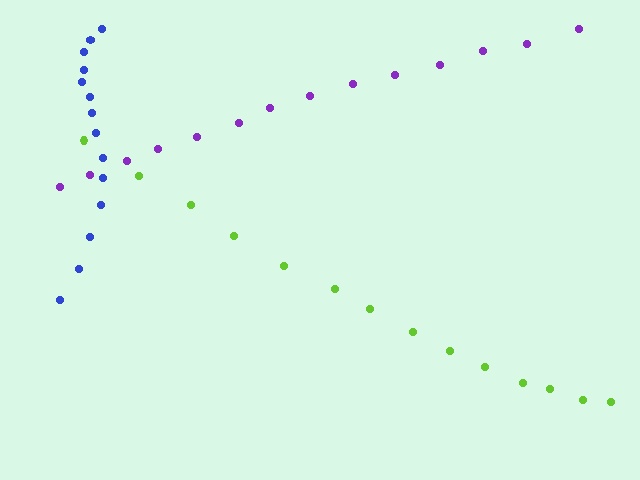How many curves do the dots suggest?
There are 3 distinct paths.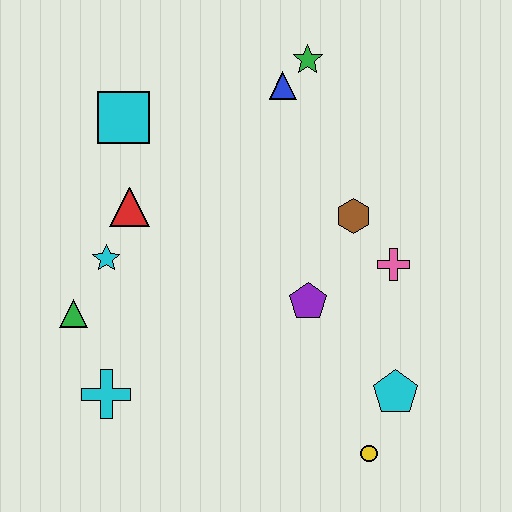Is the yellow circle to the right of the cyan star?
Yes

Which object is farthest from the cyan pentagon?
The cyan square is farthest from the cyan pentagon.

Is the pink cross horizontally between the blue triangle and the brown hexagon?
No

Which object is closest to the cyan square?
The red triangle is closest to the cyan square.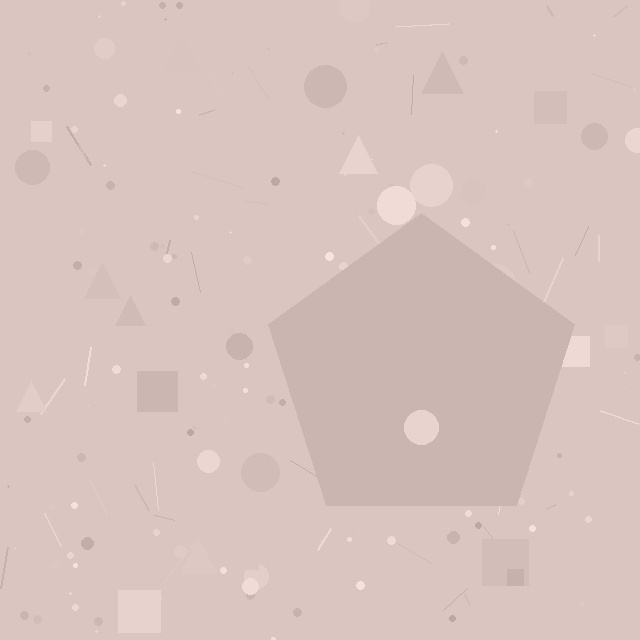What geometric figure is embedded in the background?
A pentagon is embedded in the background.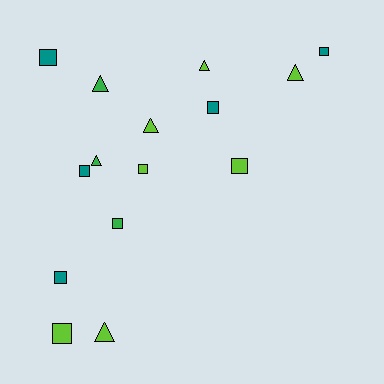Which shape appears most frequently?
Square, with 9 objects.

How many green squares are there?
There is 1 green square.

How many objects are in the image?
There are 15 objects.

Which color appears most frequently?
Lime, with 7 objects.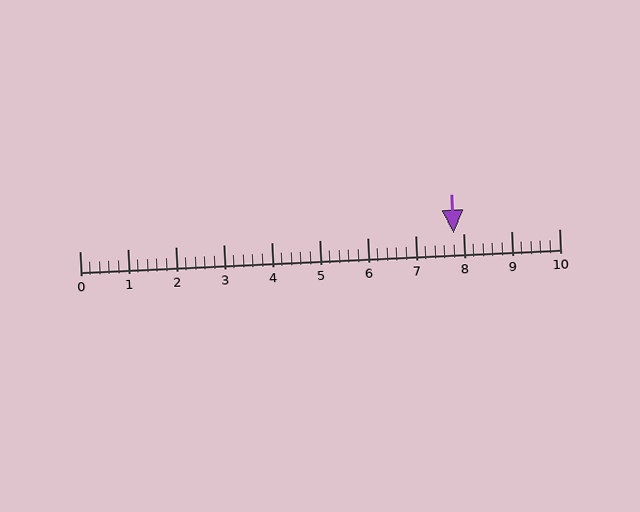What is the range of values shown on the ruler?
The ruler shows values from 0 to 10.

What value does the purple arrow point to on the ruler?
The purple arrow points to approximately 7.8.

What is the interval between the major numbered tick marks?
The major tick marks are spaced 1 units apart.